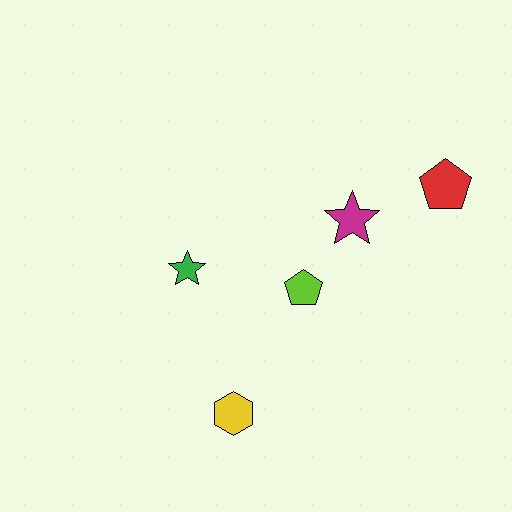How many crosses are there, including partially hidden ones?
There are no crosses.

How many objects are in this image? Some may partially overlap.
There are 5 objects.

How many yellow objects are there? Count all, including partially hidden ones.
There is 1 yellow object.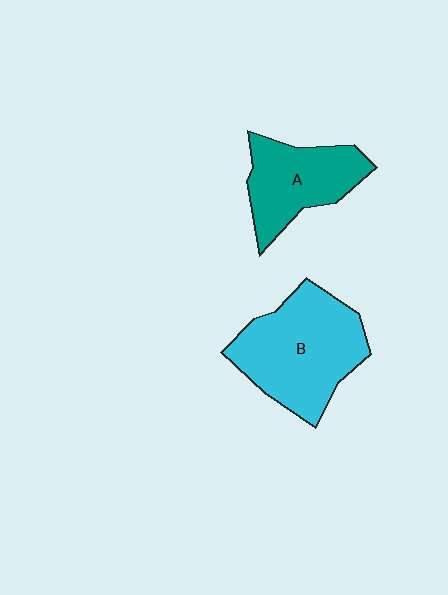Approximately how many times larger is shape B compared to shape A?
Approximately 1.4 times.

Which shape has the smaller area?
Shape A (teal).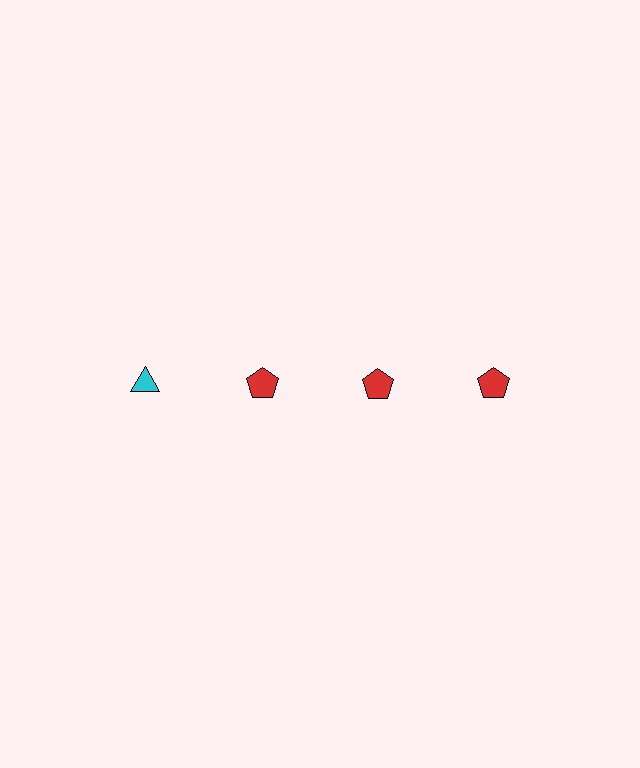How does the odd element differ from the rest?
It differs in both color (cyan instead of red) and shape (triangle instead of pentagon).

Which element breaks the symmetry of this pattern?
The cyan triangle in the top row, leftmost column breaks the symmetry. All other shapes are red pentagons.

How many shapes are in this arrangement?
There are 4 shapes arranged in a grid pattern.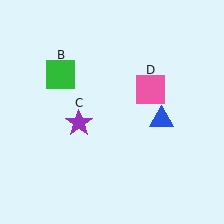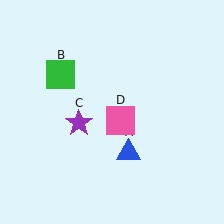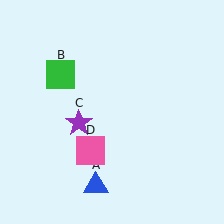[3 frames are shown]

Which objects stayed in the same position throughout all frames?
Green square (object B) and purple star (object C) remained stationary.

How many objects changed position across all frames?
2 objects changed position: blue triangle (object A), pink square (object D).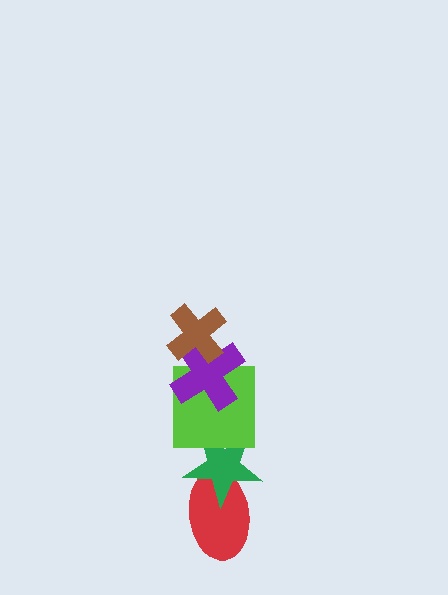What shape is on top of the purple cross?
The brown cross is on top of the purple cross.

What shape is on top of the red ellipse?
The green star is on top of the red ellipse.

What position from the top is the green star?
The green star is 4th from the top.